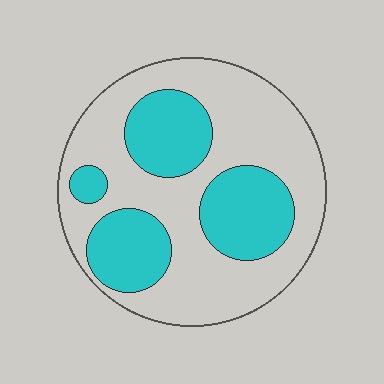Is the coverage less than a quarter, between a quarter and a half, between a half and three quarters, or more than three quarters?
Between a quarter and a half.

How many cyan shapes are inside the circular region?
4.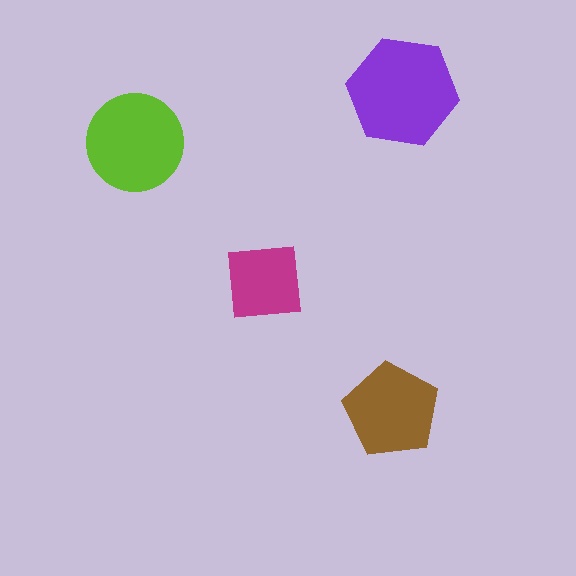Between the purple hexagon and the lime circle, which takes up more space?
The purple hexagon.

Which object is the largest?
The purple hexagon.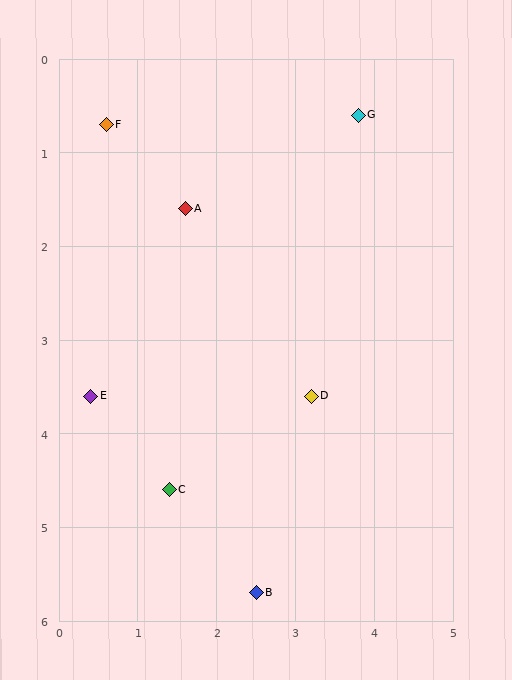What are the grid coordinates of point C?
Point C is at approximately (1.4, 4.6).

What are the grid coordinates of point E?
Point E is at approximately (0.4, 3.6).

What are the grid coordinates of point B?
Point B is at approximately (2.5, 5.7).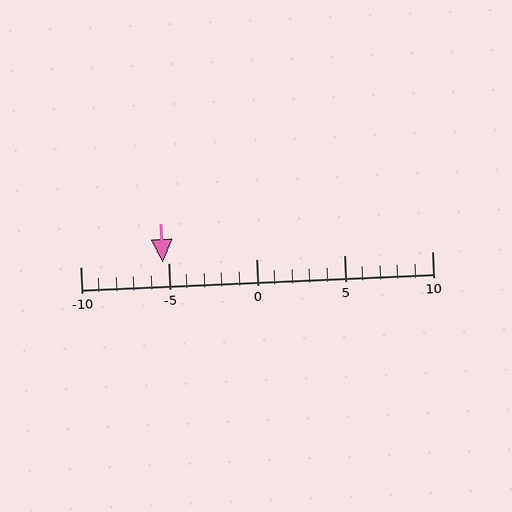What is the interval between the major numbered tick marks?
The major tick marks are spaced 5 units apart.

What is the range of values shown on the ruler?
The ruler shows values from -10 to 10.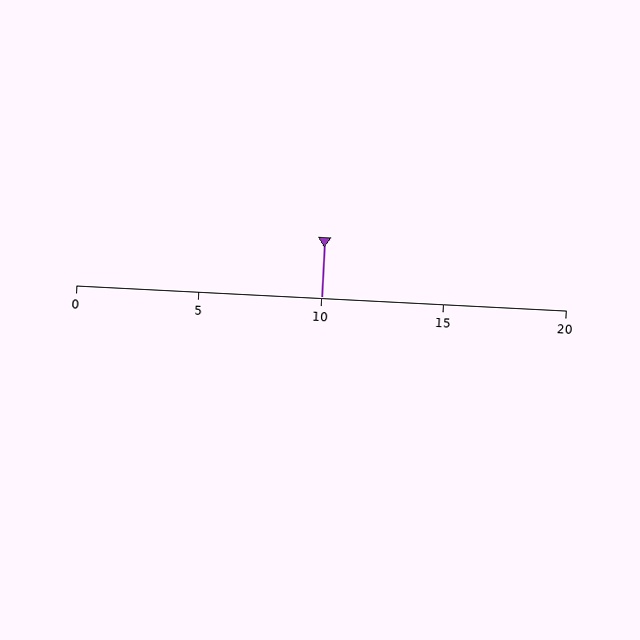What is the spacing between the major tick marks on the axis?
The major ticks are spaced 5 apart.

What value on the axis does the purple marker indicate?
The marker indicates approximately 10.